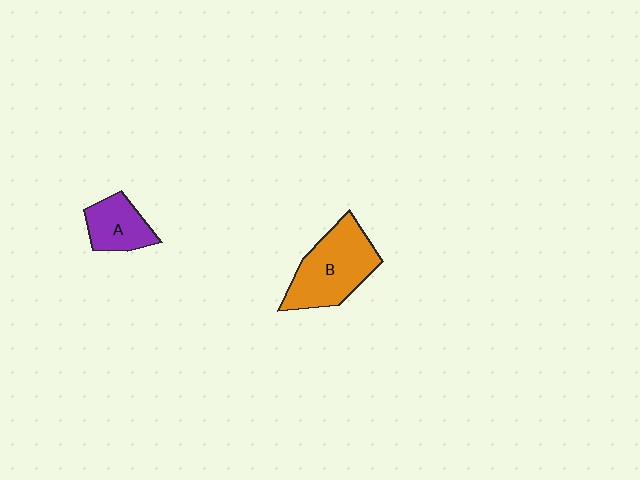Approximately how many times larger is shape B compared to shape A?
Approximately 1.8 times.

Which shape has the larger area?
Shape B (orange).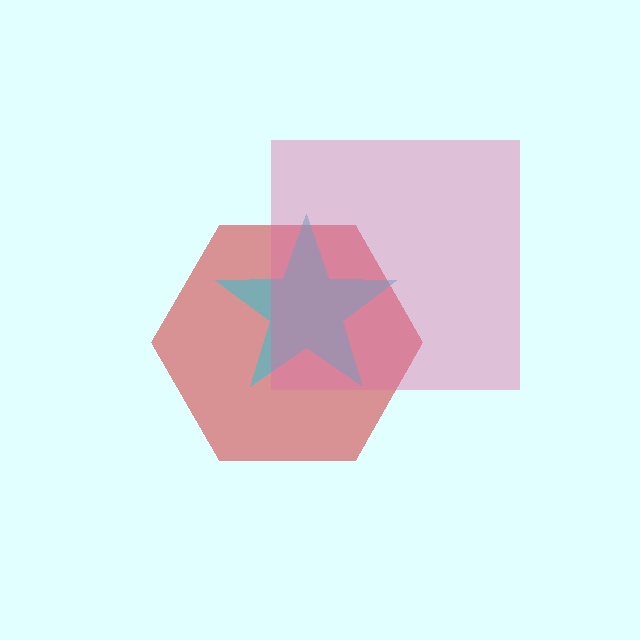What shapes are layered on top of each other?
The layered shapes are: a red hexagon, a cyan star, a pink square.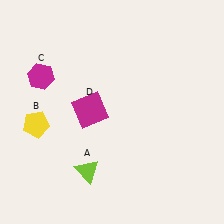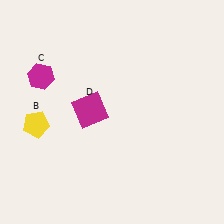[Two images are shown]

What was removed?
The lime triangle (A) was removed in Image 2.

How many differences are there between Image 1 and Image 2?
There is 1 difference between the two images.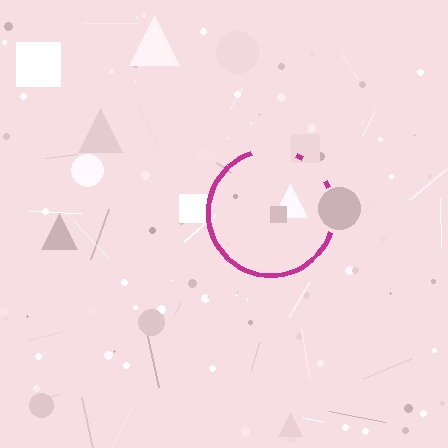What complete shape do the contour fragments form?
The contour fragments form a circle.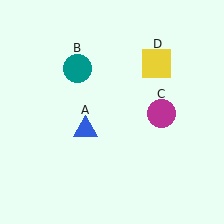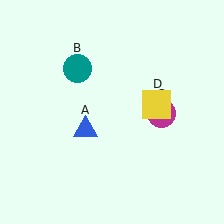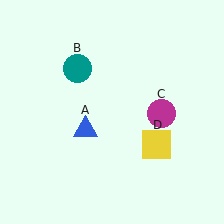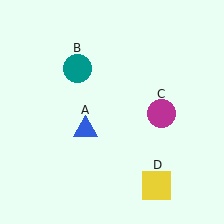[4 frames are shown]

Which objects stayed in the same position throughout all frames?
Blue triangle (object A) and teal circle (object B) and magenta circle (object C) remained stationary.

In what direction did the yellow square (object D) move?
The yellow square (object D) moved down.